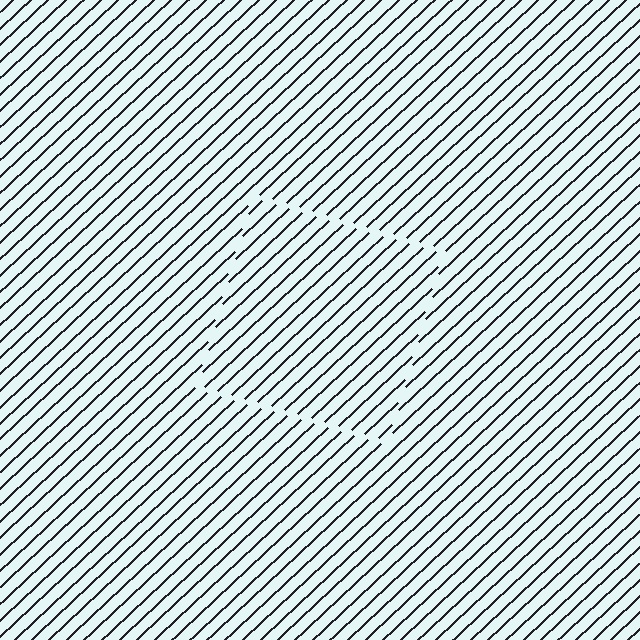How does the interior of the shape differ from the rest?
The interior of the shape contains the same grating, shifted by half a period — the contour is defined by the phase discontinuity where line-ends from the inner and outer gratings abut.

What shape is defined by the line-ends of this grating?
An illusory square. The interior of the shape contains the same grating, shifted by half a period — the contour is defined by the phase discontinuity where line-ends from the inner and outer gratings abut.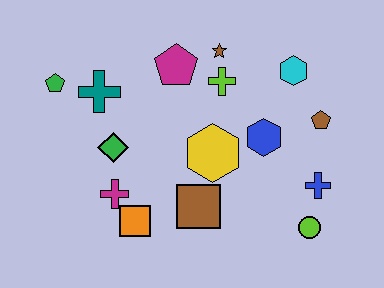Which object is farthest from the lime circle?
The green pentagon is farthest from the lime circle.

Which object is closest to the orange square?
The magenta cross is closest to the orange square.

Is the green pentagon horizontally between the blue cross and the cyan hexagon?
No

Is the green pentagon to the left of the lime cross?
Yes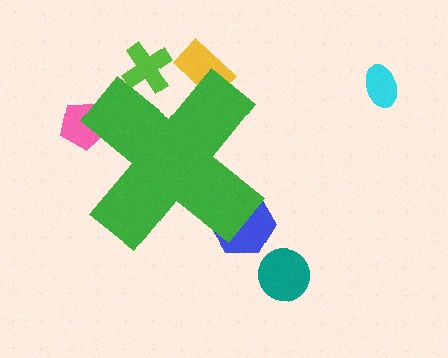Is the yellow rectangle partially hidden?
Yes, the yellow rectangle is partially hidden behind the green cross.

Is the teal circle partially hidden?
No, the teal circle is fully visible.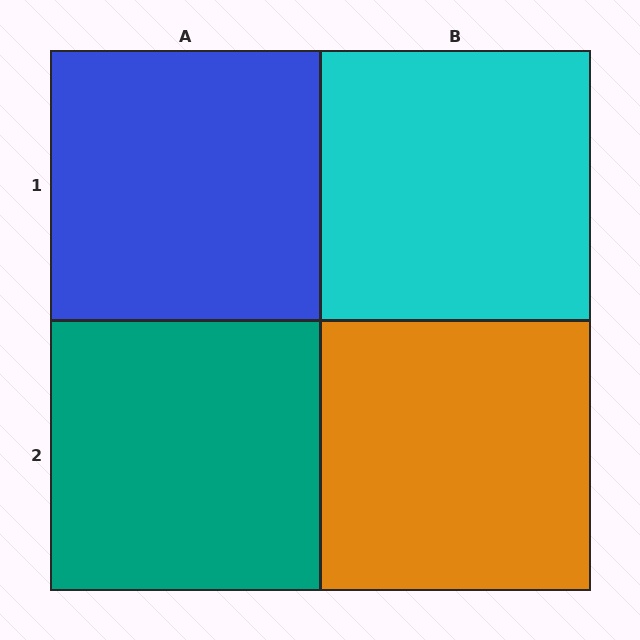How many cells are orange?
1 cell is orange.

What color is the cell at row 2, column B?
Orange.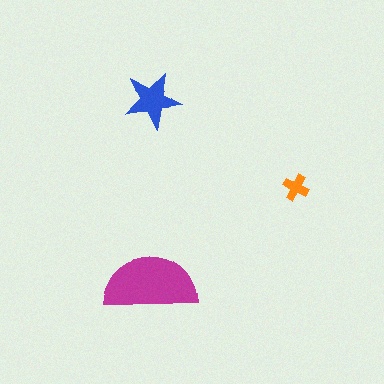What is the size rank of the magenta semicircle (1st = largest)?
1st.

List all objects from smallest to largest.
The orange cross, the blue star, the magenta semicircle.